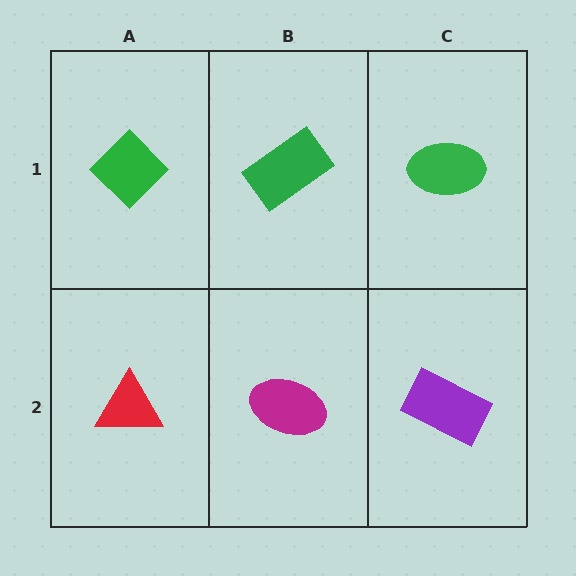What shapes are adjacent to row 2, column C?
A green ellipse (row 1, column C), a magenta ellipse (row 2, column B).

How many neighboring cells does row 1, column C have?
2.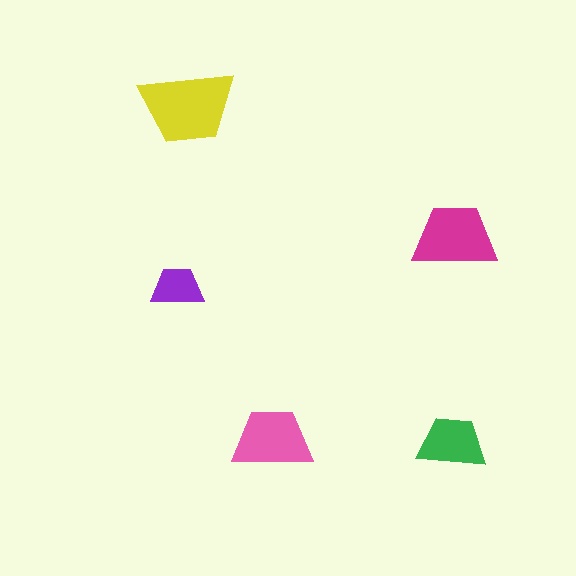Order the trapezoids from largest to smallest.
the yellow one, the magenta one, the pink one, the green one, the purple one.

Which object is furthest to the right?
The magenta trapezoid is rightmost.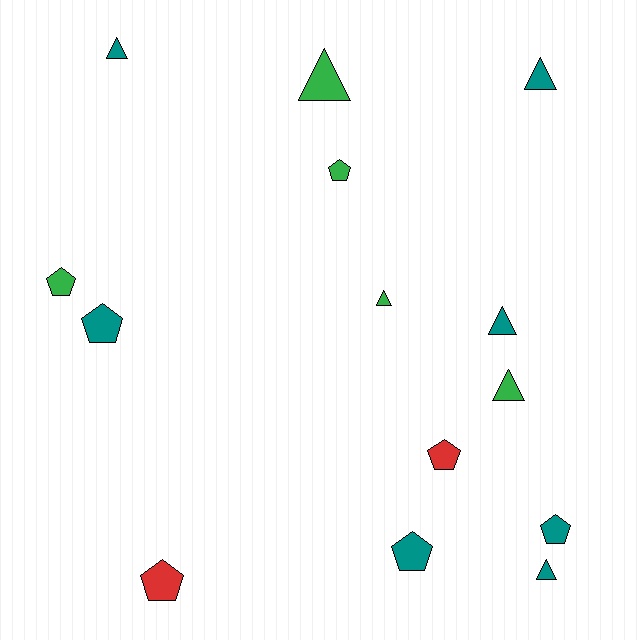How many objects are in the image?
There are 14 objects.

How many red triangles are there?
There are no red triangles.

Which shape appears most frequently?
Pentagon, with 7 objects.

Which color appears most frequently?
Teal, with 7 objects.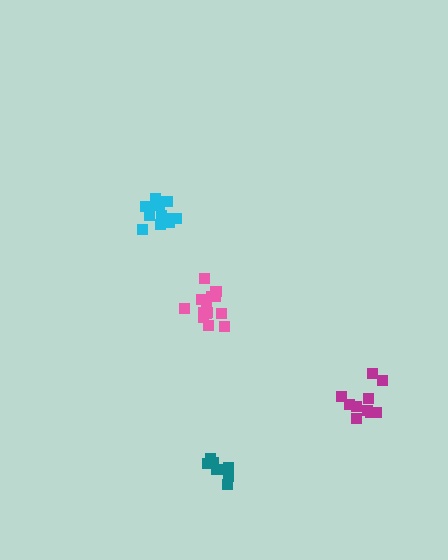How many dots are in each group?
Group 1: 10 dots, Group 2: 14 dots, Group 3: 14 dots, Group 4: 8 dots (46 total).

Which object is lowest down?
The teal cluster is bottommost.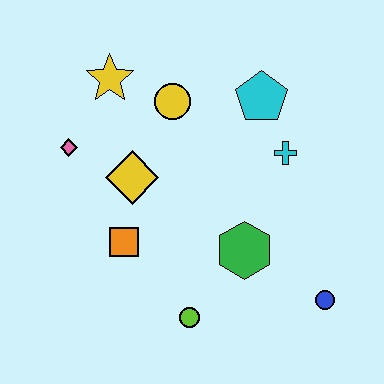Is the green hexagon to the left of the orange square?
No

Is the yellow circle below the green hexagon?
No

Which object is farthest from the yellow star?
The blue circle is farthest from the yellow star.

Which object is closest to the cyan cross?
The cyan pentagon is closest to the cyan cross.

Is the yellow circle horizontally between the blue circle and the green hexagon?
No